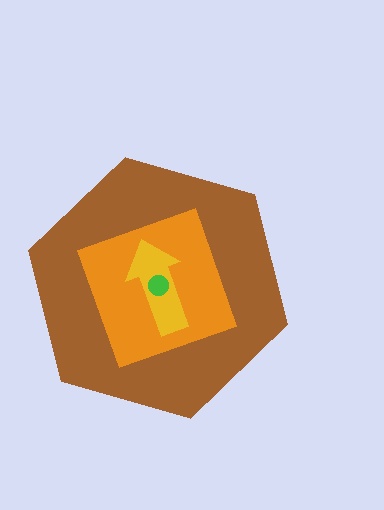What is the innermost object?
The green circle.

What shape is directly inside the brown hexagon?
The orange diamond.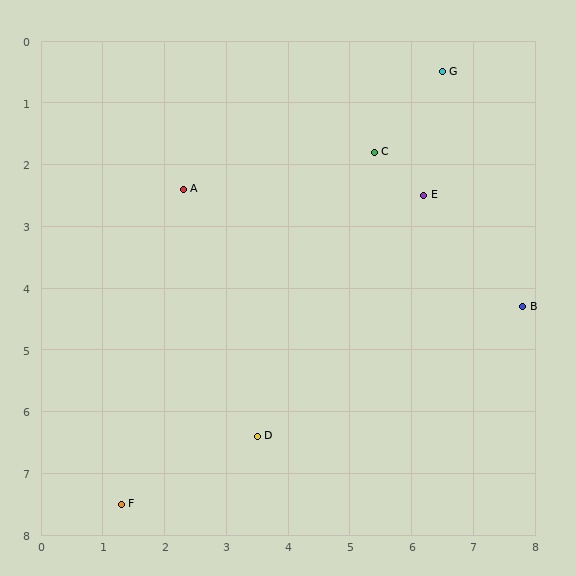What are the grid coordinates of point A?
Point A is at approximately (2.3, 2.4).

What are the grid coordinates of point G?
Point G is at approximately (6.5, 0.5).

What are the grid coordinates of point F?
Point F is at approximately (1.3, 7.5).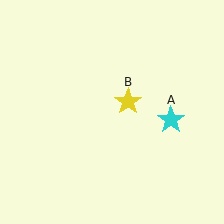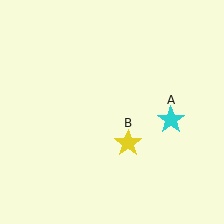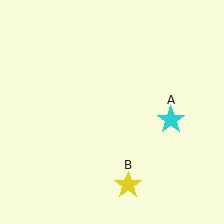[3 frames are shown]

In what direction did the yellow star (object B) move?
The yellow star (object B) moved down.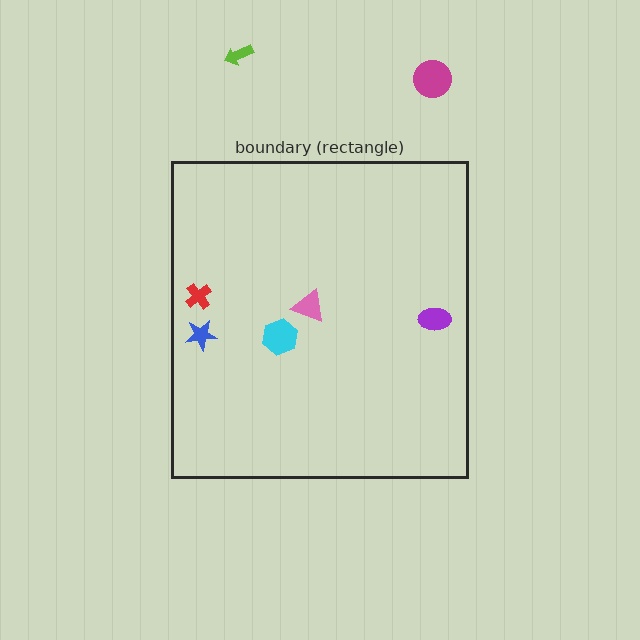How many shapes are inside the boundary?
5 inside, 2 outside.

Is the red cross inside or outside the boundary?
Inside.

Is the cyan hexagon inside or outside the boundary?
Inside.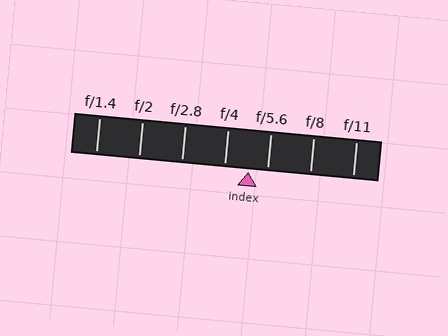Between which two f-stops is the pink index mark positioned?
The index mark is between f/4 and f/5.6.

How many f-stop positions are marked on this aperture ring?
There are 7 f-stop positions marked.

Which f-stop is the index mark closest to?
The index mark is closest to f/5.6.